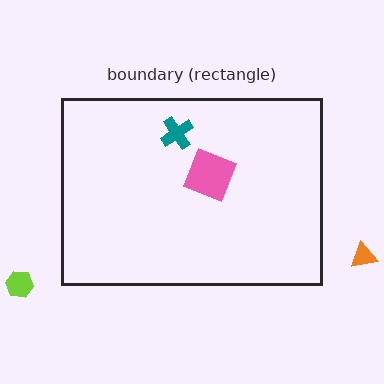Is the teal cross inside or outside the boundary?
Inside.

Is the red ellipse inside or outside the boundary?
Inside.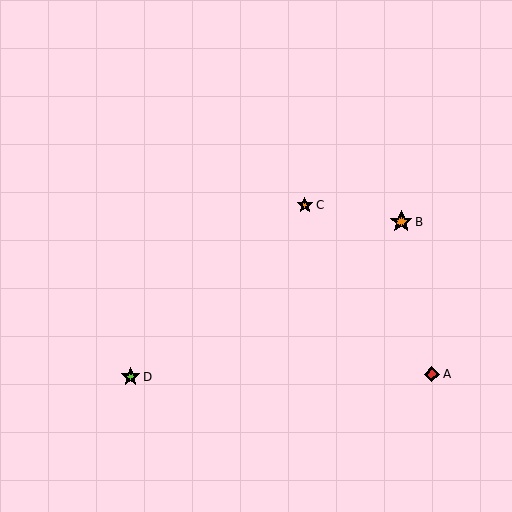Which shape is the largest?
The orange star (labeled B) is the largest.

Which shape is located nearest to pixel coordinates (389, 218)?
The orange star (labeled B) at (401, 222) is nearest to that location.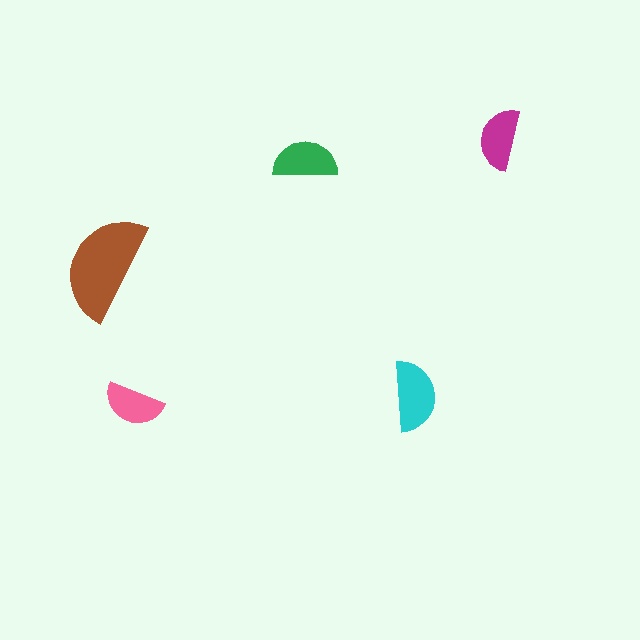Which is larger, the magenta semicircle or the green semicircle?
The green one.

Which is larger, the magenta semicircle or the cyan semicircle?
The cyan one.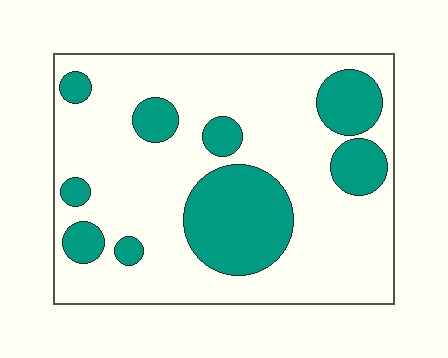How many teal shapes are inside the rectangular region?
9.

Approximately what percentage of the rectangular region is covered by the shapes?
Approximately 25%.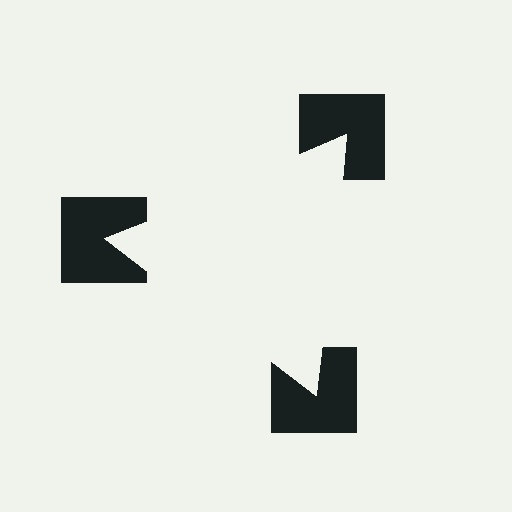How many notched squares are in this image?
There are 3 — one at each vertex of the illusory triangle.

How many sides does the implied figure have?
3 sides.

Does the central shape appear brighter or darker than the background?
It typically appears slightly brighter than the background, even though no actual brightness change is drawn.